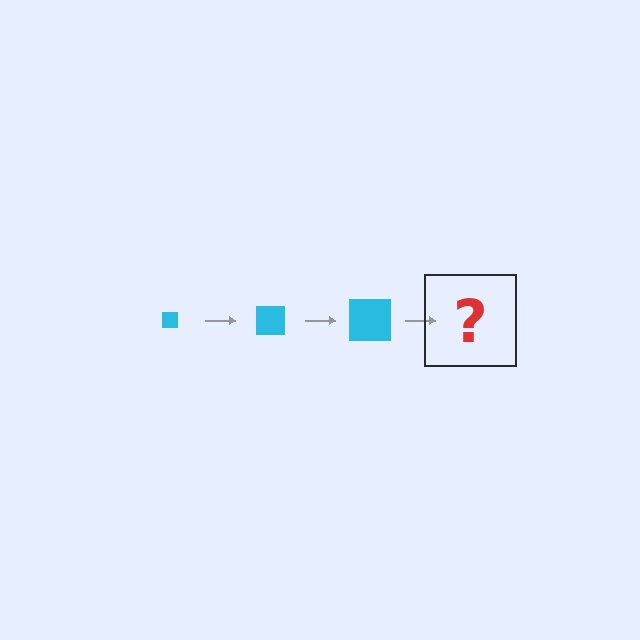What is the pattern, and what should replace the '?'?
The pattern is that the square gets progressively larger each step. The '?' should be a cyan square, larger than the previous one.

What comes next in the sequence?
The next element should be a cyan square, larger than the previous one.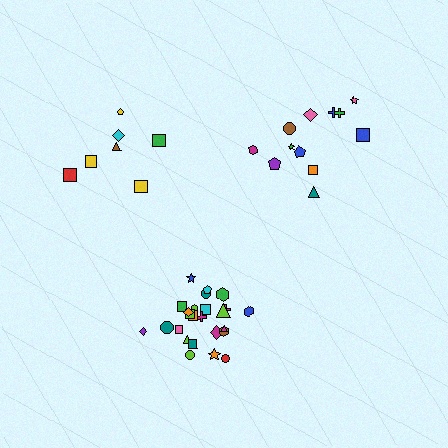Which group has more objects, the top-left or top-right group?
The top-right group.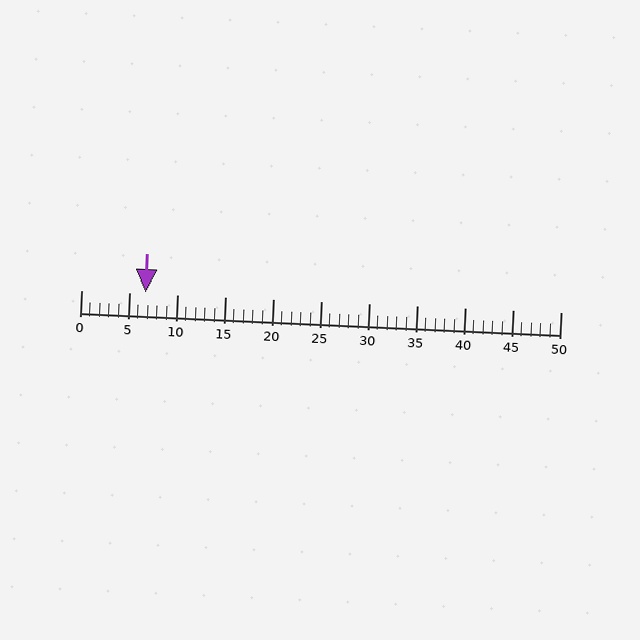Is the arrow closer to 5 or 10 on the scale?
The arrow is closer to 5.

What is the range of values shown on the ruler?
The ruler shows values from 0 to 50.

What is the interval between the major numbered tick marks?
The major tick marks are spaced 5 units apart.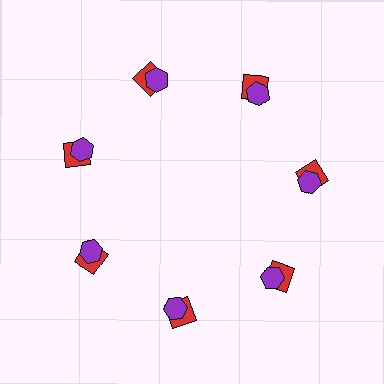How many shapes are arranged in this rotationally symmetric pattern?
There are 14 shapes, arranged in 7 groups of 2.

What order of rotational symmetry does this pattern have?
This pattern has 7-fold rotational symmetry.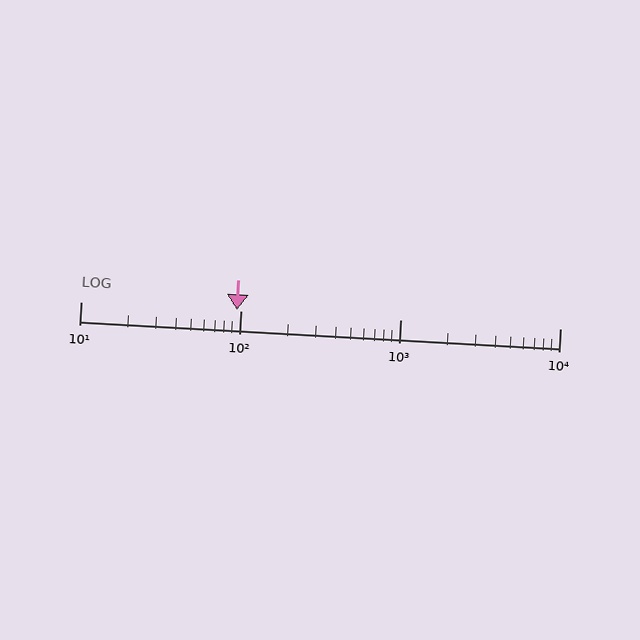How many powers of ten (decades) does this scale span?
The scale spans 3 decades, from 10 to 10000.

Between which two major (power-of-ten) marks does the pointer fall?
The pointer is between 10 and 100.